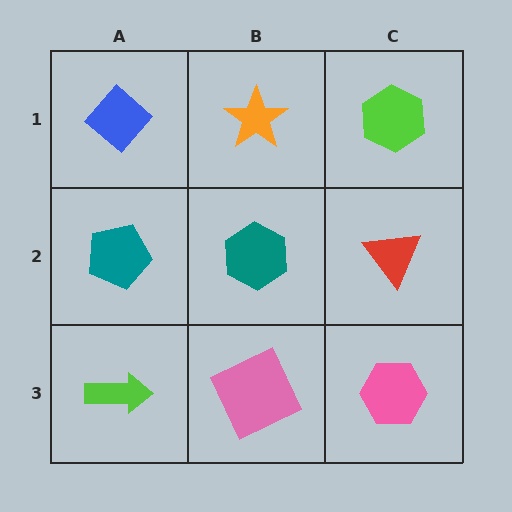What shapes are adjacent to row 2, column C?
A lime hexagon (row 1, column C), a pink hexagon (row 3, column C), a teal hexagon (row 2, column B).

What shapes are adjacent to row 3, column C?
A red triangle (row 2, column C), a pink square (row 3, column B).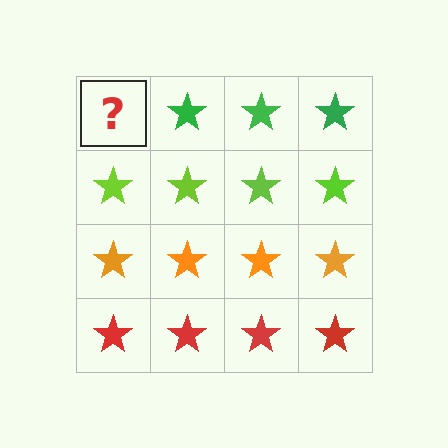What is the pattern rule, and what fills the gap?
The rule is that each row has a consistent color. The gap should be filled with a green star.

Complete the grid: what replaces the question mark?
The question mark should be replaced with a green star.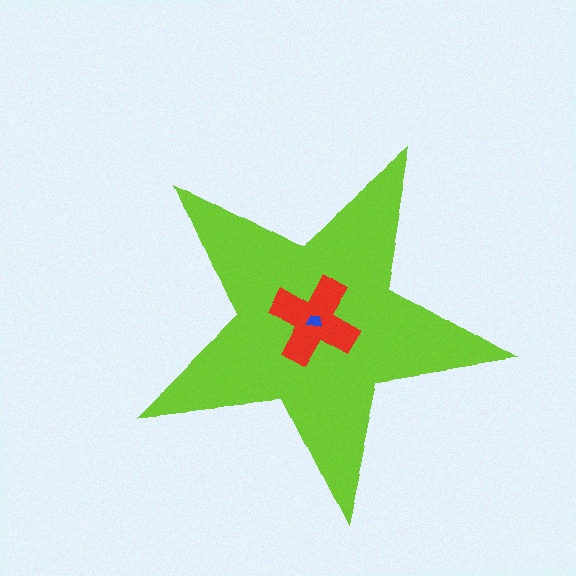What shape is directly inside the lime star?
The red cross.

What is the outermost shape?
The lime star.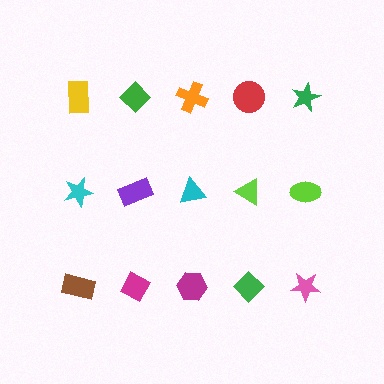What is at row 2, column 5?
A lime ellipse.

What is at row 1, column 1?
A yellow rectangle.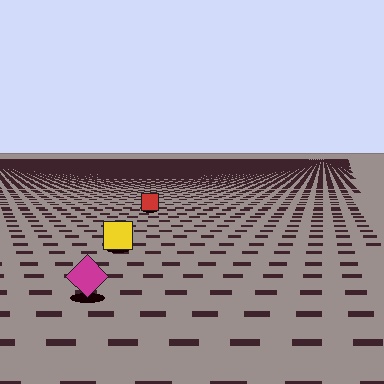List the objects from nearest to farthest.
From nearest to farthest: the magenta diamond, the yellow square, the red square.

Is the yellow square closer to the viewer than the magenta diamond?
No. The magenta diamond is closer — you can tell from the texture gradient: the ground texture is coarser near it.